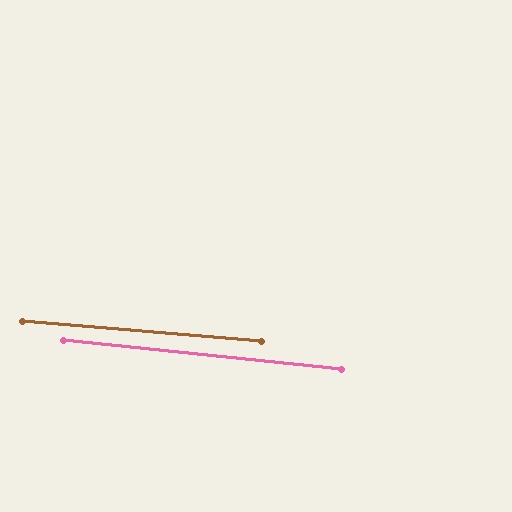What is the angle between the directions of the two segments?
Approximately 1 degree.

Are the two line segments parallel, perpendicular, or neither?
Parallel — their directions differ by only 1.2°.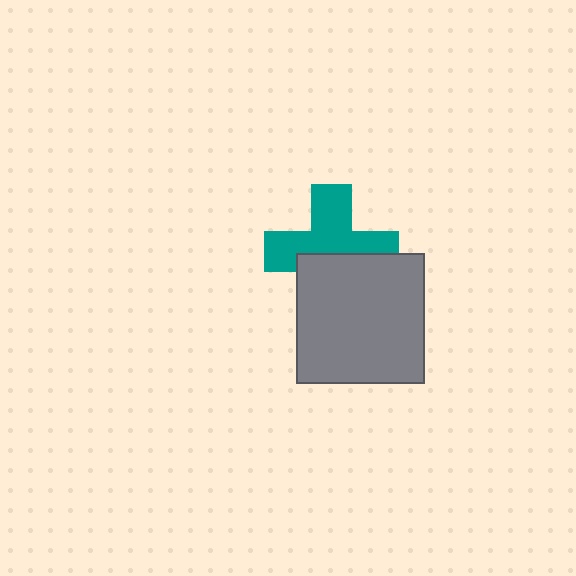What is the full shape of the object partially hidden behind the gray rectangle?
The partially hidden object is a teal cross.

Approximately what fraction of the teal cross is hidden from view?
Roughly 41% of the teal cross is hidden behind the gray rectangle.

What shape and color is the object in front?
The object in front is a gray rectangle.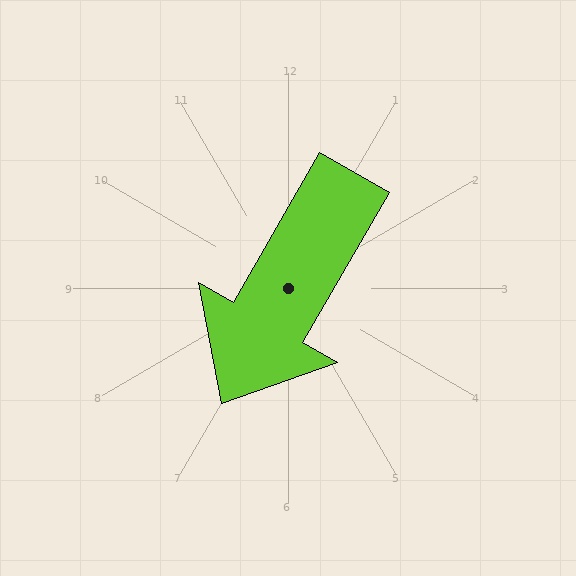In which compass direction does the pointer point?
Southwest.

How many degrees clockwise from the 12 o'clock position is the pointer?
Approximately 210 degrees.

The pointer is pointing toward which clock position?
Roughly 7 o'clock.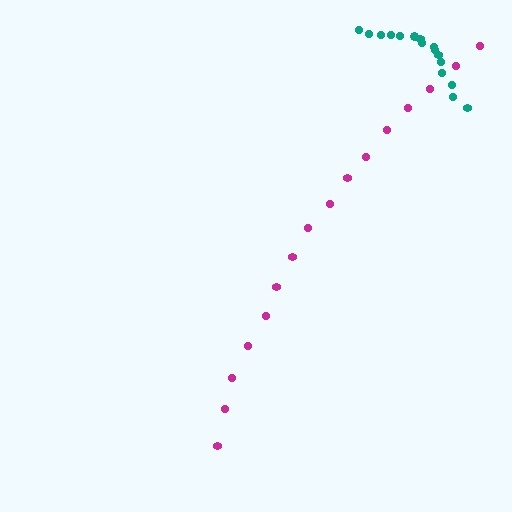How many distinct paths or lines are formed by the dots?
There are 2 distinct paths.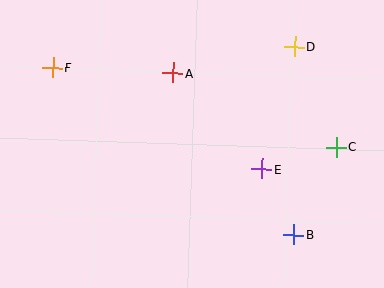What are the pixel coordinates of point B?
Point B is at (294, 235).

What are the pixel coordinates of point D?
Point D is at (295, 47).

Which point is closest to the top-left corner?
Point F is closest to the top-left corner.